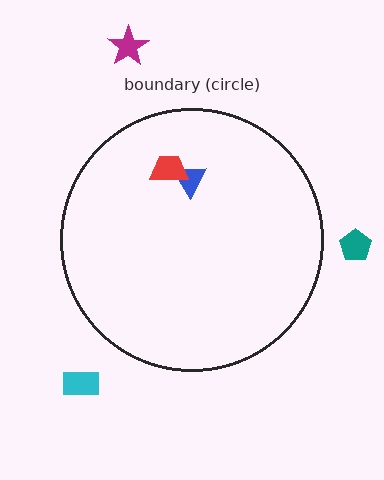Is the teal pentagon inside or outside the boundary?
Outside.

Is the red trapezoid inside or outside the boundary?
Inside.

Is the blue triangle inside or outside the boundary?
Inside.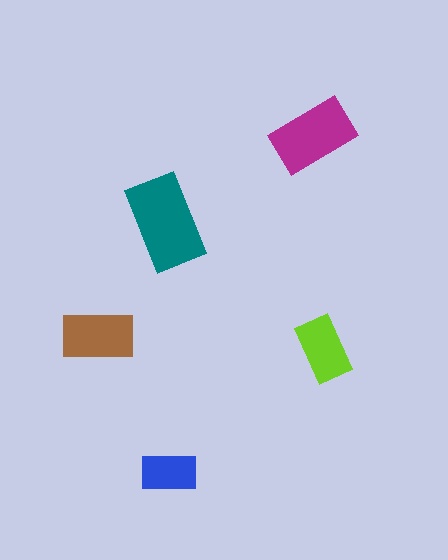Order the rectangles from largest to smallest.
the teal one, the magenta one, the brown one, the lime one, the blue one.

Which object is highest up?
The magenta rectangle is topmost.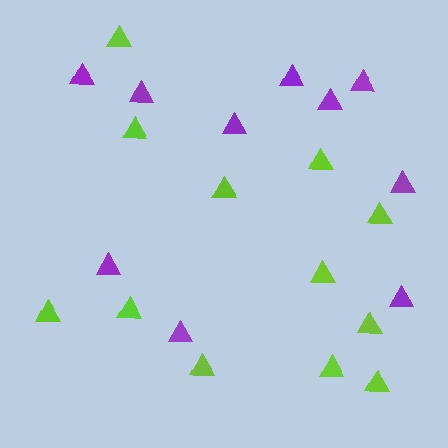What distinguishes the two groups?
There are 2 groups: one group of purple triangles (10) and one group of lime triangles (12).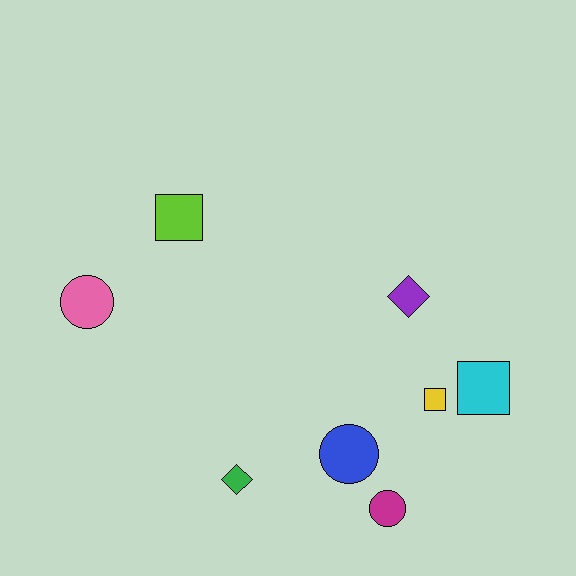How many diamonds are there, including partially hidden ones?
There are 2 diamonds.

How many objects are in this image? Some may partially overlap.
There are 8 objects.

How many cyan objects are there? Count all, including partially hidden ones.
There is 1 cyan object.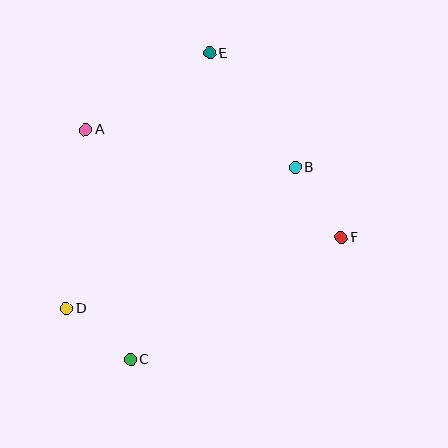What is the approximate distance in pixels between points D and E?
The distance between D and E is approximately 293 pixels.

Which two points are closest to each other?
Points C and D are closest to each other.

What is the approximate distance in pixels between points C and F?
The distance between C and F is approximately 243 pixels.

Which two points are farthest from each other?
Points C and E are farthest from each other.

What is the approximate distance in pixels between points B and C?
The distance between B and C is approximately 253 pixels.